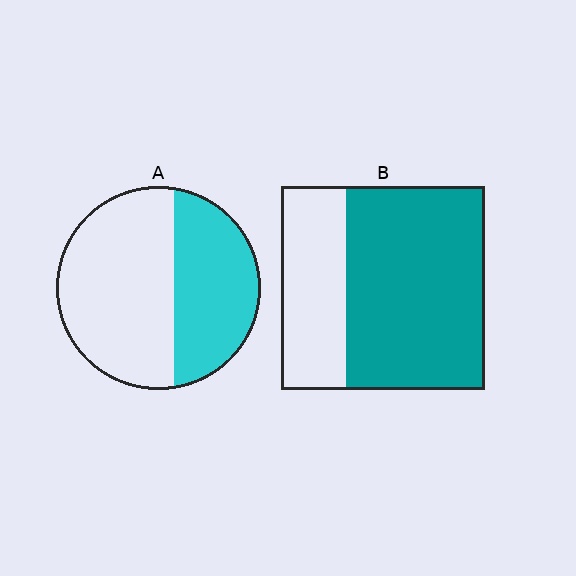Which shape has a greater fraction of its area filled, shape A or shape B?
Shape B.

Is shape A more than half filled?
No.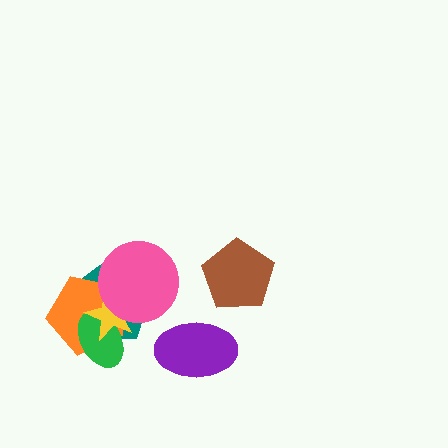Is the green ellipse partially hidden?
Yes, it is partially covered by another shape.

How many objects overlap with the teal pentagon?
4 objects overlap with the teal pentagon.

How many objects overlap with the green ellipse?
3 objects overlap with the green ellipse.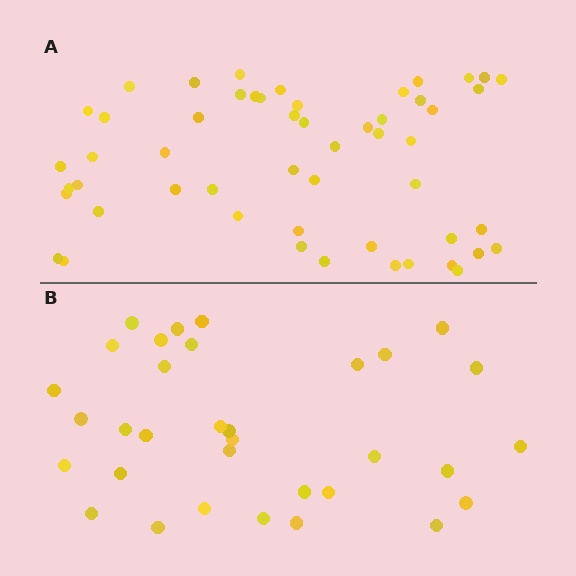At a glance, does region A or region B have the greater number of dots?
Region A (the top region) has more dots.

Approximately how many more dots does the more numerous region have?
Region A has approximately 20 more dots than region B.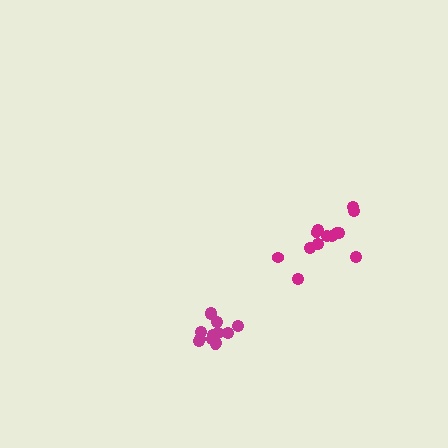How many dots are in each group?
Group 1: 13 dots, Group 2: 13 dots (26 total).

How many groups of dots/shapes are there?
There are 2 groups.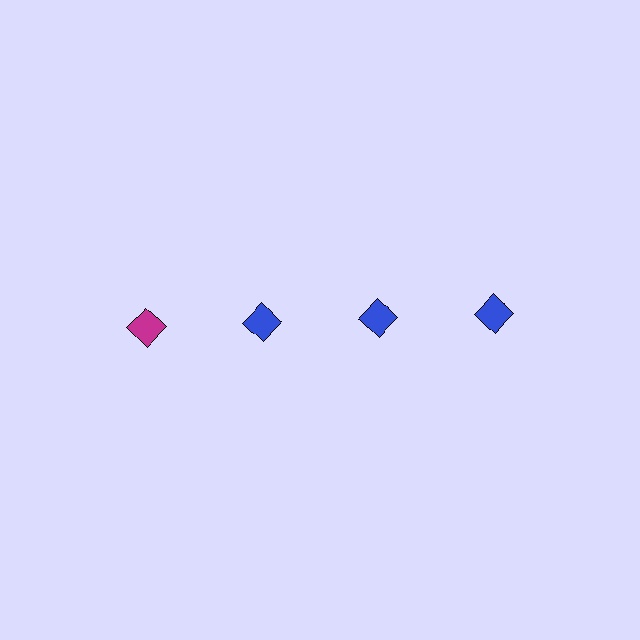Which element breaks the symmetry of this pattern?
The magenta diamond in the top row, leftmost column breaks the symmetry. All other shapes are blue diamonds.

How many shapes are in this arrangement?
There are 4 shapes arranged in a grid pattern.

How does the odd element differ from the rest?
It has a different color: magenta instead of blue.